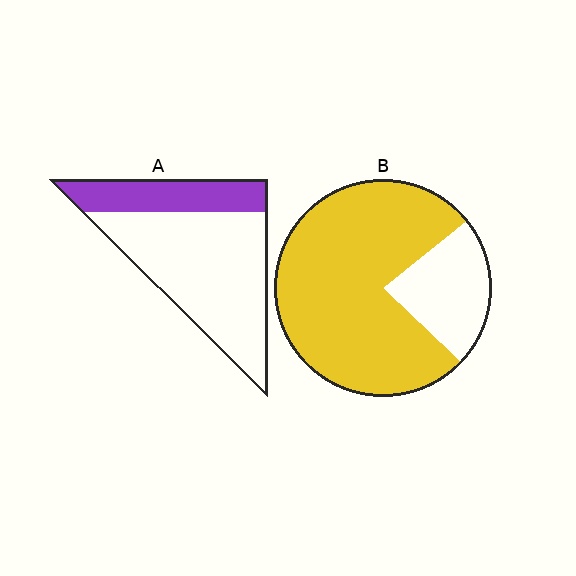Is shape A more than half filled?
No.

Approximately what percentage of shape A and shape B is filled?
A is approximately 30% and B is approximately 75%.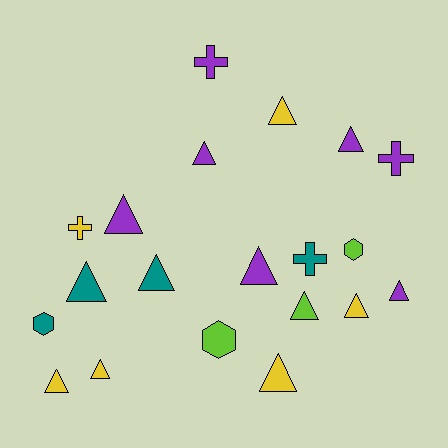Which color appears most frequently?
Purple, with 7 objects.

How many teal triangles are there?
There are 2 teal triangles.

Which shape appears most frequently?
Triangle, with 13 objects.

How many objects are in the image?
There are 20 objects.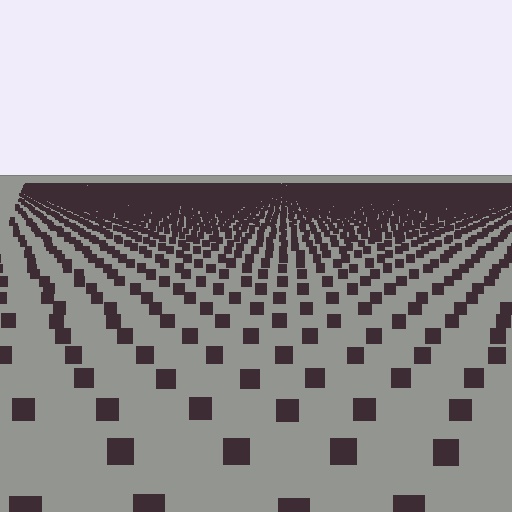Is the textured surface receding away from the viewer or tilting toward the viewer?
The surface is receding away from the viewer. Texture elements get smaller and denser toward the top.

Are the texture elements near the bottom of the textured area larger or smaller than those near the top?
Larger. Near the bottom, elements are closer to the viewer and appear at a bigger on-screen size.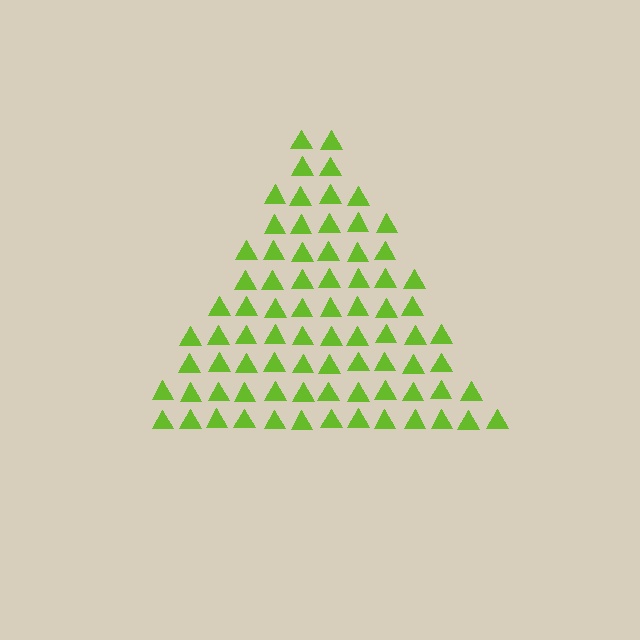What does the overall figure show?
The overall figure shows a triangle.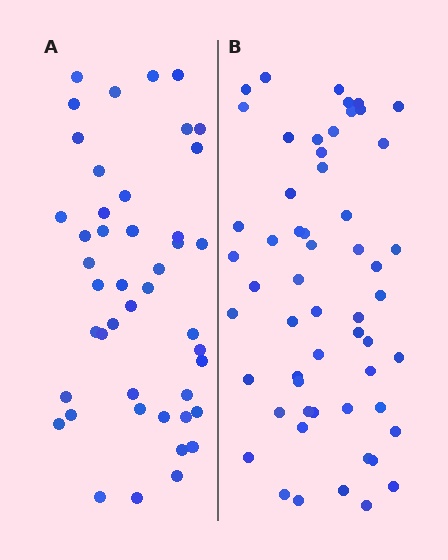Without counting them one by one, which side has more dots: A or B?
Region B (the right region) has more dots.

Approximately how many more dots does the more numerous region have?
Region B has roughly 12 or so more dots than region A.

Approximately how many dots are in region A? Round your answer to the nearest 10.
About 40 dots. (The exact count is 45, which rounds to 40.)